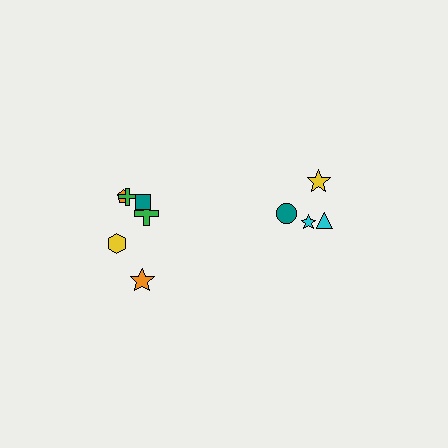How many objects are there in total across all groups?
There are 10 objects.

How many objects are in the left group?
There are 6 objects.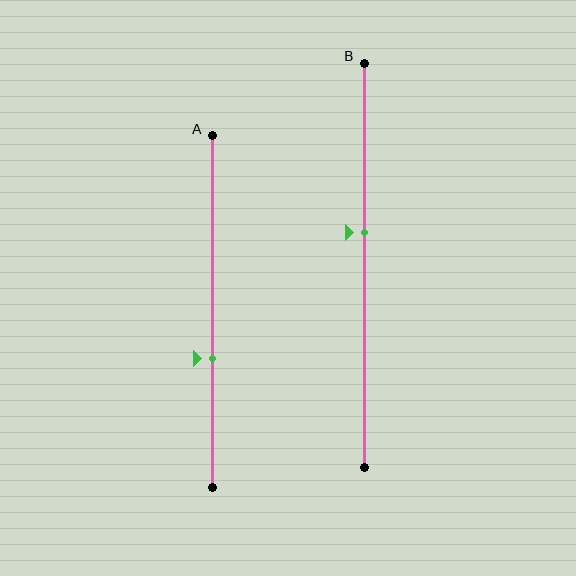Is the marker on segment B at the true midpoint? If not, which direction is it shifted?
No, the marker on segment B is shifted upward by about 8% of the segment length.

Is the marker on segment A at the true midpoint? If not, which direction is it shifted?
No, the marker on segment A is shifted downward by about 13% of the segment length.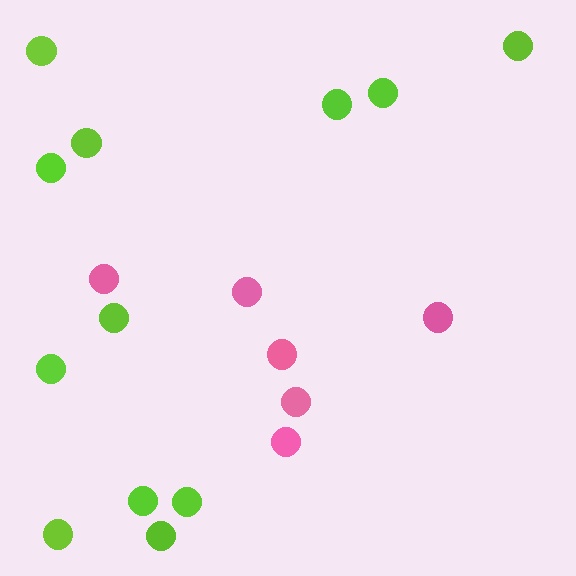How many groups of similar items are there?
There are 2 groups: one group of lime circles (12) and one group of pink circles (6).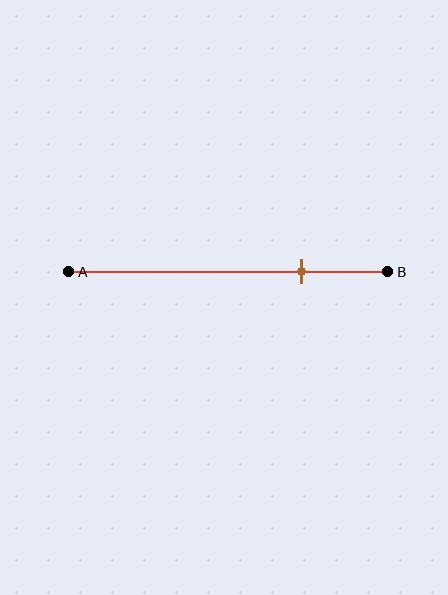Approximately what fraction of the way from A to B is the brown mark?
The brown mark is approximately 75% of the way from A to B.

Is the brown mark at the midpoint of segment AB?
No, the mark is at about 75% from A, not at the 50% midpoint.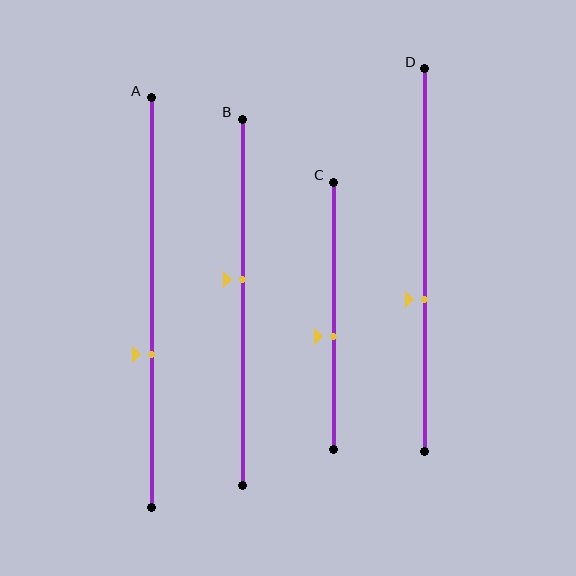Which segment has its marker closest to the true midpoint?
Segment B has its marker closest to the true midpoint.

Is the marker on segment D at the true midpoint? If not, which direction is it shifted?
No, the marker on segment D is shifted downward by about 10% of the segment length.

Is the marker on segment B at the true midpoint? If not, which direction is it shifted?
No, the marker on segment B is shifted upward by about 6% of the segment length.